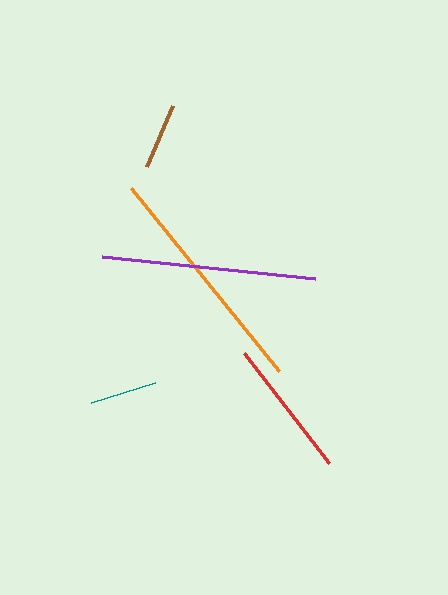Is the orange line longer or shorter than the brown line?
The orange line is longer than the brown line.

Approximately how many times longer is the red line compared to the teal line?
The red line is approximately 2.1 times the length of the teal line.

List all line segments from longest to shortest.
From longest to shortest: orange, purple, red, teal, brown.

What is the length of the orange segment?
The orange segment is approximately 236 pixels long.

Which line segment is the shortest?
The brown line is the shortest at approximately 67 pixels.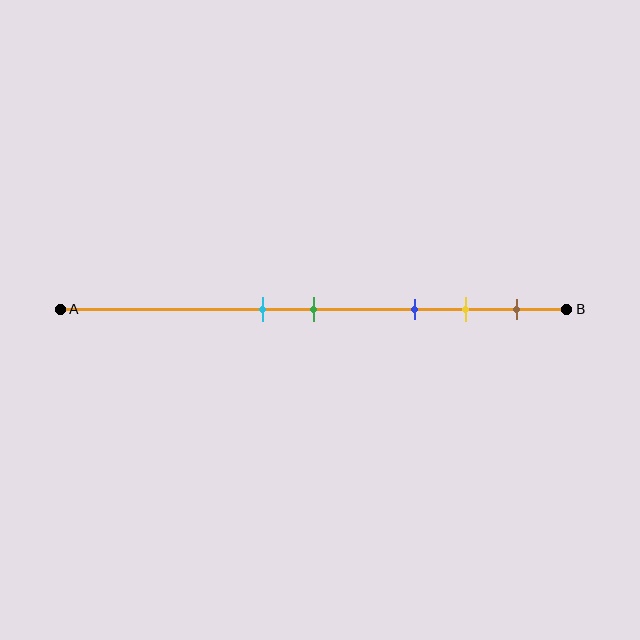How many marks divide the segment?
There are 5 marks dividing the segment.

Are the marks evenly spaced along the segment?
No, the marks are not evenly spaced.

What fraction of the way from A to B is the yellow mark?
The yellow mark is approximately 80% (0.8) of the way from A to B.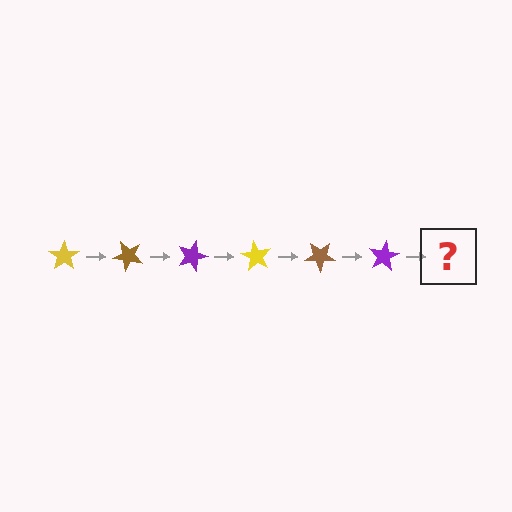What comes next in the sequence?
The next element should be a yellow star, rotated 270 degrees from the start.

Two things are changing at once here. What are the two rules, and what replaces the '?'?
The two rules are that it rotates 45 degrees each step and the color cycles through yellow, brown, and purple. The '?' should be a yellow star, rotated 270 degrees from the start.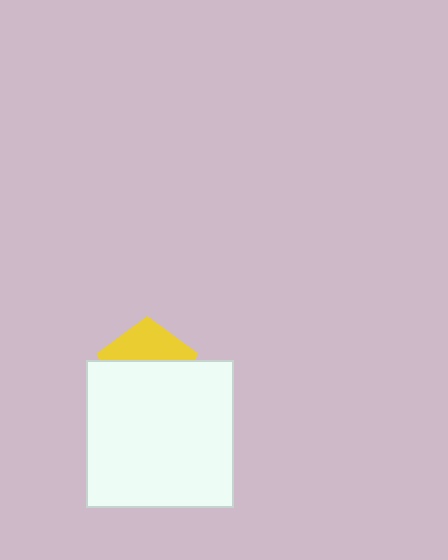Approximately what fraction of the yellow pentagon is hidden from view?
Roughly 63% of the yellow pentagon is hidden behind the white square.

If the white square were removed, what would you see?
You would see the complete yellow pentagon.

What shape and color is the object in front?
The object in front is a white square.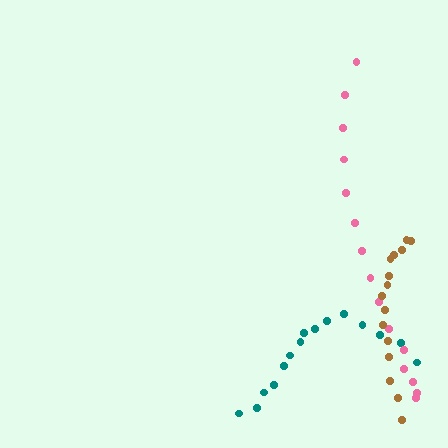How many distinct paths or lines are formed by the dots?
There are 3 distinct paths.